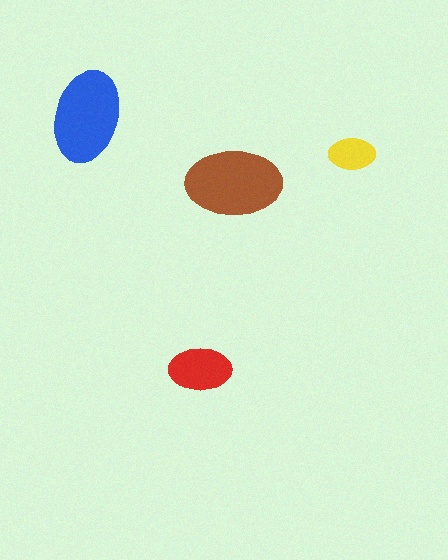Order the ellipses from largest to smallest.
the brown one, the blue one, the red one, the yellow one.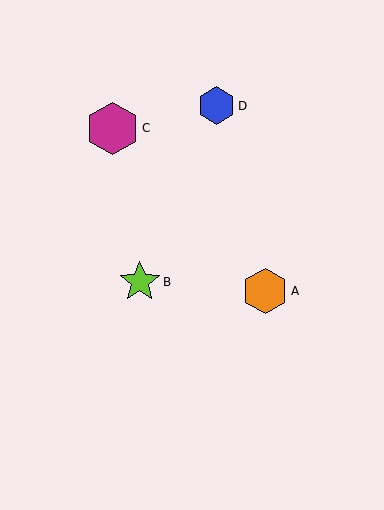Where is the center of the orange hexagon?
The center of the orange hexagon is at (265, 291).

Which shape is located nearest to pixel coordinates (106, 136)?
The magenta hexagon (labeled C) at (113, 128) is nearest to that location.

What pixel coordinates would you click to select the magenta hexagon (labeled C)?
Click at (113, 128) to select the magenta hexagon C.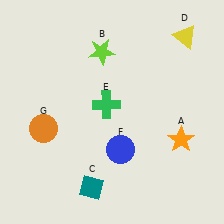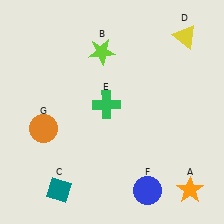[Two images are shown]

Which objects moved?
The objects that moved are: the orange star (A), the teal diamond (C), the blue circle (F).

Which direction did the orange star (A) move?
The orange star (A) moved down.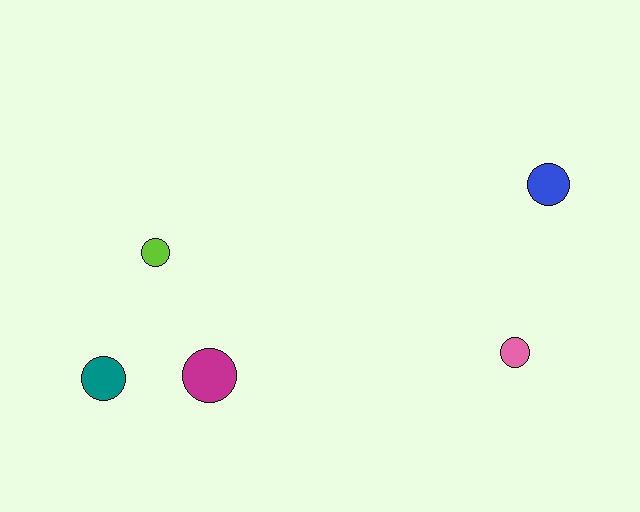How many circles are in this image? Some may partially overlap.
There are 5 circles.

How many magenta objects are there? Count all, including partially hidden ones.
There is 1 magenta object.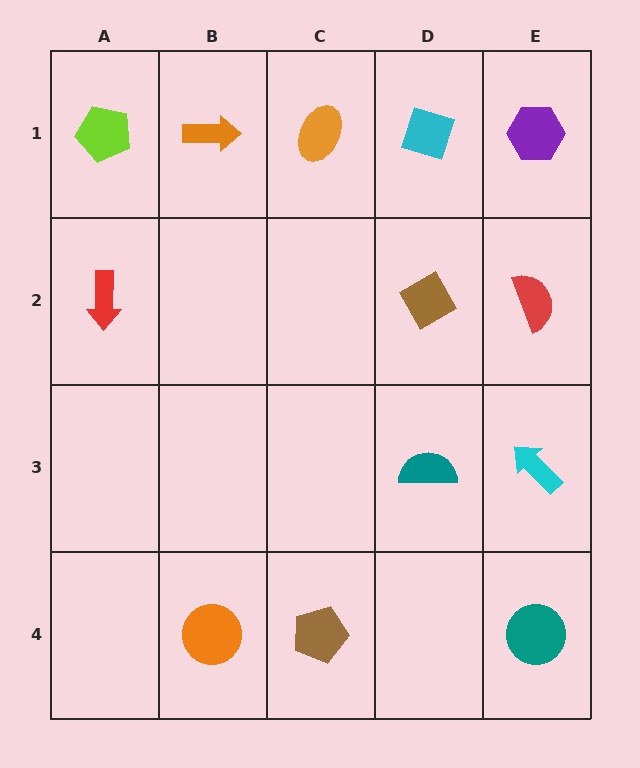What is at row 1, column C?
An orange ellipse.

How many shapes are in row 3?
2 shapes.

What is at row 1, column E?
A purple hexagon.